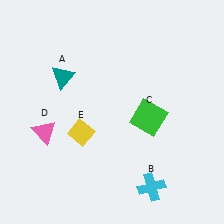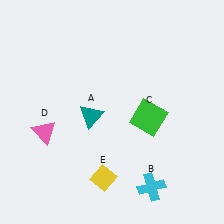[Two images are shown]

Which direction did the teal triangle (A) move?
The teal triangle (A) moved down.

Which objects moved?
The objects that moved are: the teal triangle (A), the yellow diamond (E).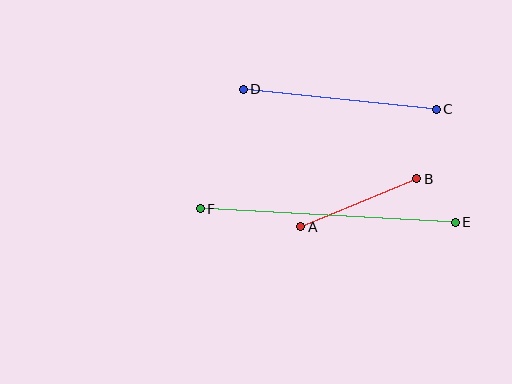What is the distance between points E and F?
The distance is approximately 256 pixels.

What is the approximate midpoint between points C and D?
The midpoint is at approximately (340, 99) pixels.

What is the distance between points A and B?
The distance is approximately 126 pixels.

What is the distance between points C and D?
The distance is approximately 194 pixels.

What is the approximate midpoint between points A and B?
The midpoint is at approximately (359, 203) pixels.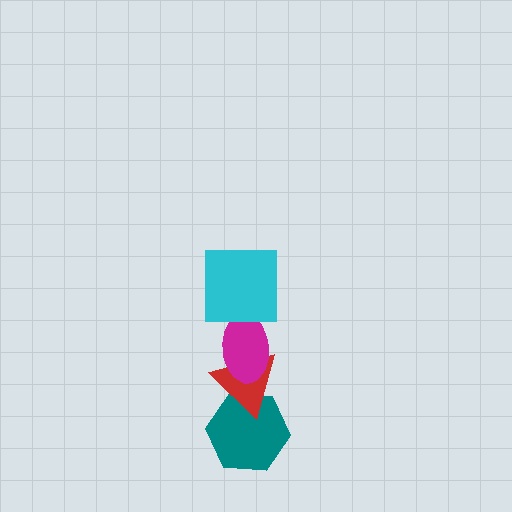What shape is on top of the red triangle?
The magenta ellipse is on top of the red triangle.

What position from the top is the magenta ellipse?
The magenta ellipse is 2nd from the top.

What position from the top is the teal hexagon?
The teal hexagon is 4th from the top.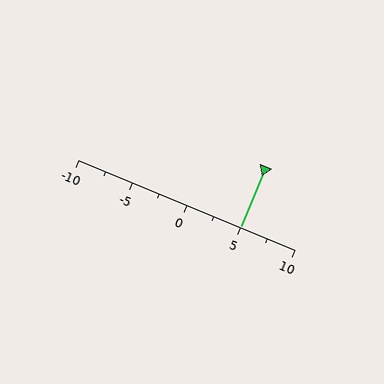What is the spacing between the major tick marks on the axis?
The major ticks are spaced 5 apart.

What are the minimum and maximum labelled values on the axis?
The axis runs from -10 to 10.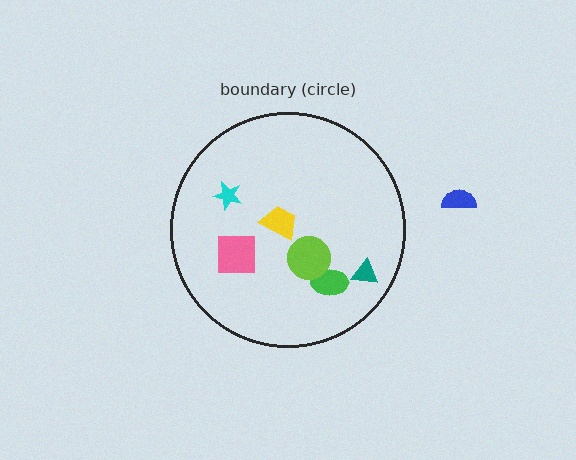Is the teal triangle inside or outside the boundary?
Inside.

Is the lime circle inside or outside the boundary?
Inside.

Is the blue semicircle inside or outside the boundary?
Outside.